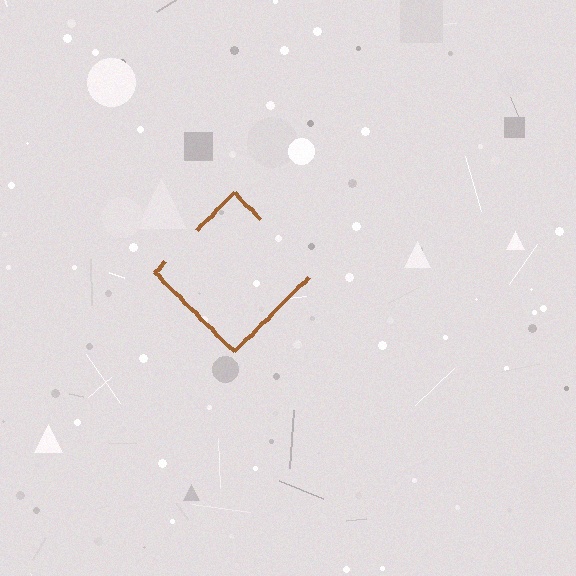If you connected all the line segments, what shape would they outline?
They would outline a diamond.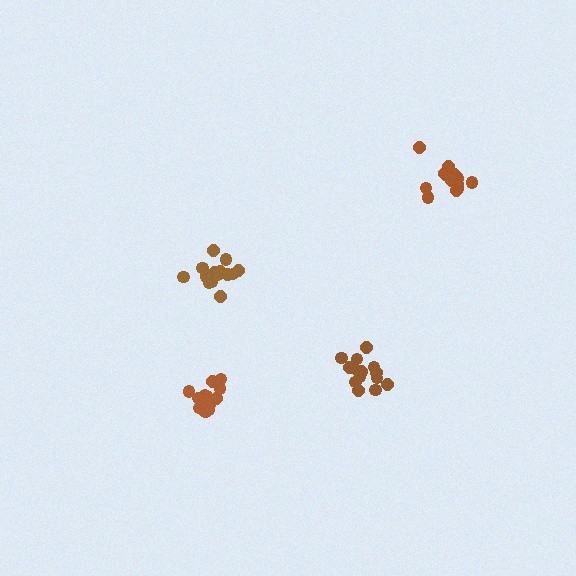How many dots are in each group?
Group 1: 14 dots, Group 2: 15 dots, Group 3: 15 dots, Group 4: 14 dots (58 total).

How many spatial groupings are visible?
There are 4 spatial groupings.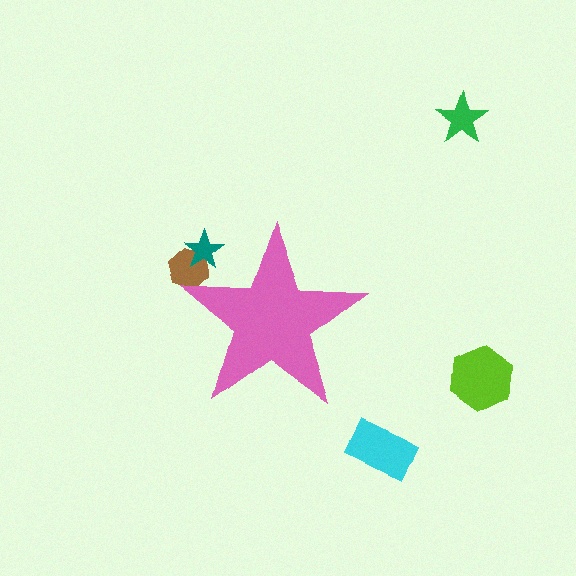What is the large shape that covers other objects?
A pink star.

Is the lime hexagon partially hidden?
No, the lime hexagon is fully visible.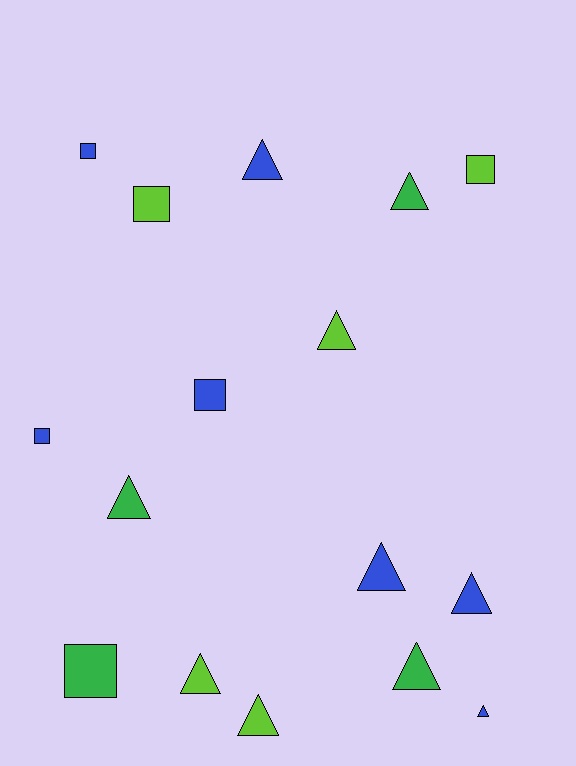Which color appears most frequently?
Blue, with 7 objects.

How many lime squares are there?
There are 2 lime squares.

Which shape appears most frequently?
Triangle, with 10 objects.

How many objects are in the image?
There are 16 objects.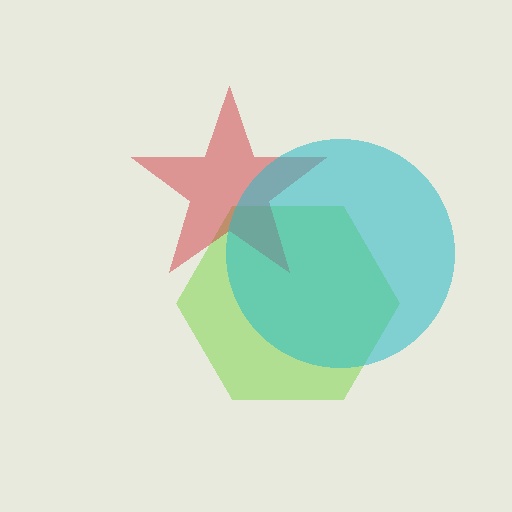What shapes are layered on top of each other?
The layered shapes are: a lime hexagon, a red star, a cyan circle.